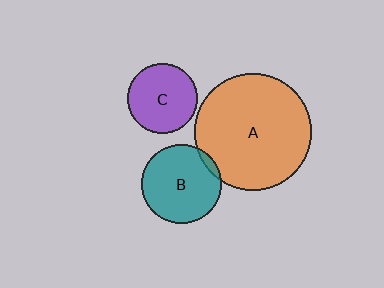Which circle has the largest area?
Circle A (orange).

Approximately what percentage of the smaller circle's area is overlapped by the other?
Approximately 5%.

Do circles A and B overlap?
Yes.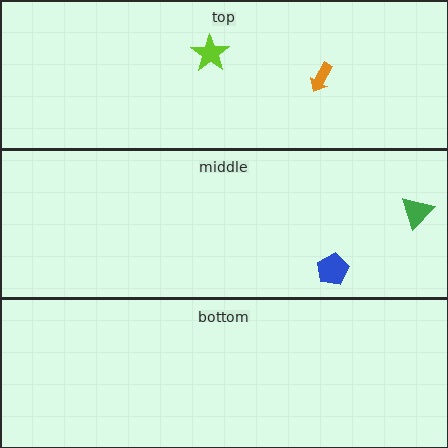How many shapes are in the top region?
2.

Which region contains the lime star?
The top region.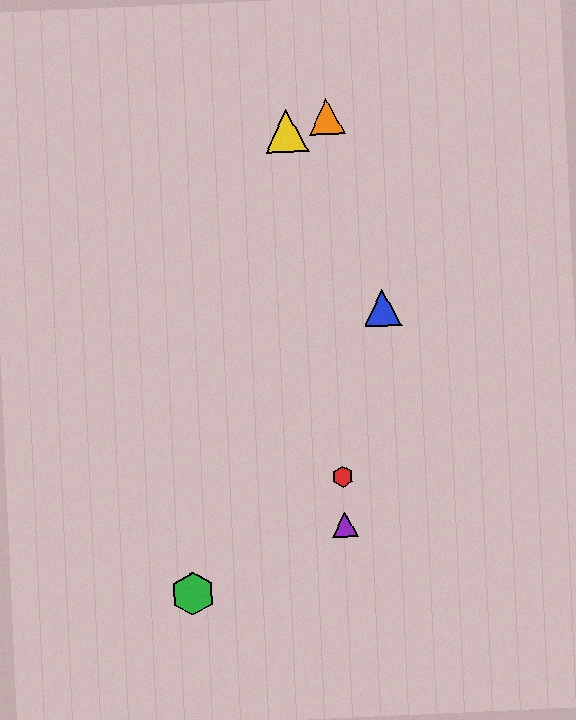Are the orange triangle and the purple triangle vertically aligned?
Yes, both are at x≈326.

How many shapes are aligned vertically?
3 shapes (the red hexagon, the purple triangle, the orange triangle) are aligned vertically.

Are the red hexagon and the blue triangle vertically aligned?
No, the red hexagon is at x≈343 and the blue triangle is at x≈382.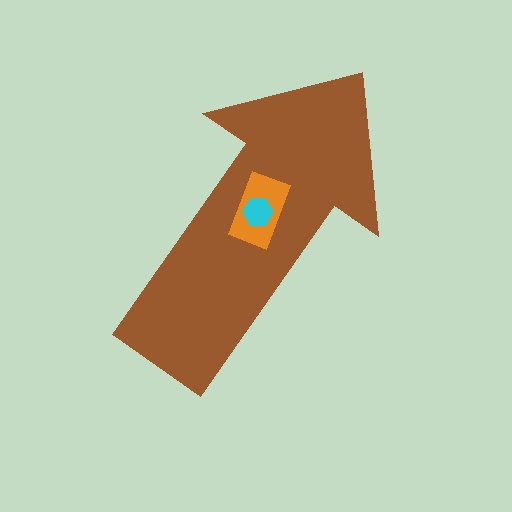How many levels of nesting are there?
3.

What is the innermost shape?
The cyan hexagon.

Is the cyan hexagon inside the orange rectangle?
Yes.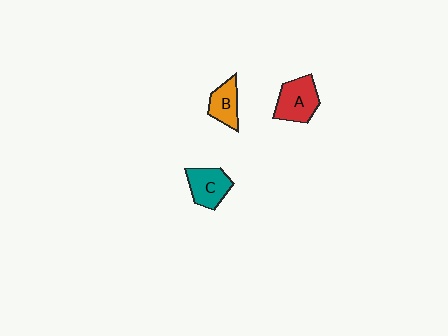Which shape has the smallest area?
Shape B (orange).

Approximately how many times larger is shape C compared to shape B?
Approximately 1.3 times.